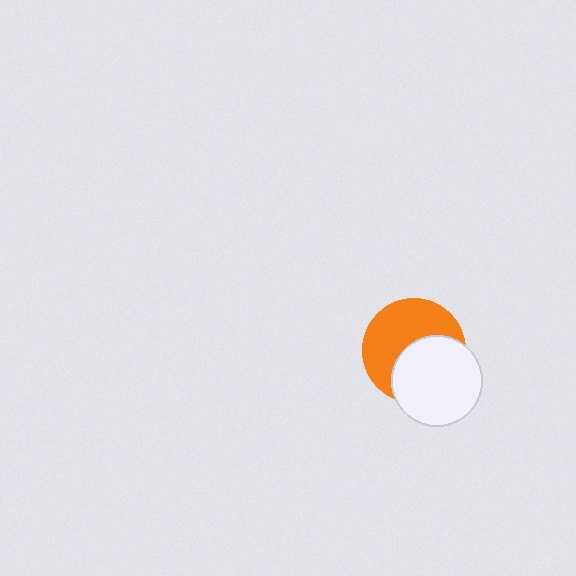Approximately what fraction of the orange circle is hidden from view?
Roughly 45% of the orange circle is hidden behind the white circle.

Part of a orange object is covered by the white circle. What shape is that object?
It is a circle.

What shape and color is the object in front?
The object in front is a white circle.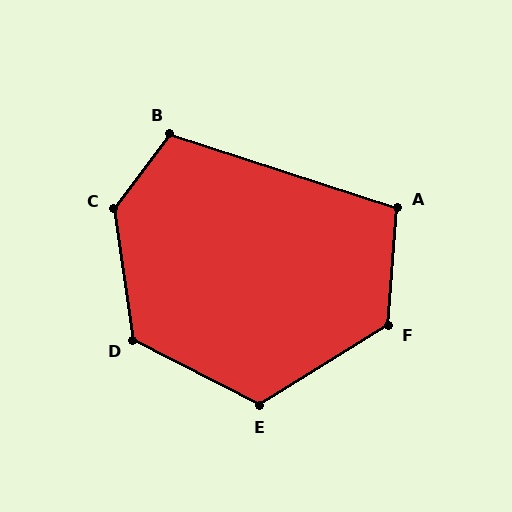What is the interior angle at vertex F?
Approximately 126 degrees (obtuse).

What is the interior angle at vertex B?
Approximately 109 degrees (obtuse).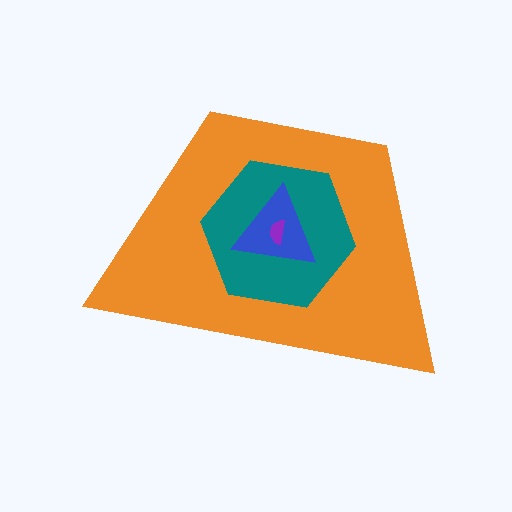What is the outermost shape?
The orange trapezoid.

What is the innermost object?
The purple semicircle.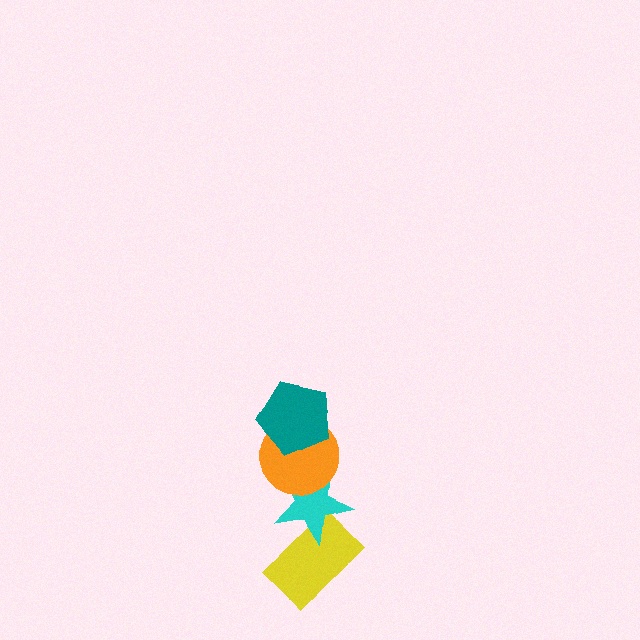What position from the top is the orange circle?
The orange circle is 2nd from the top.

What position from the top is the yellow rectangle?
The yellow rectangle is 4th from the top.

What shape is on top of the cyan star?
The orange circle is on top of the cyan star.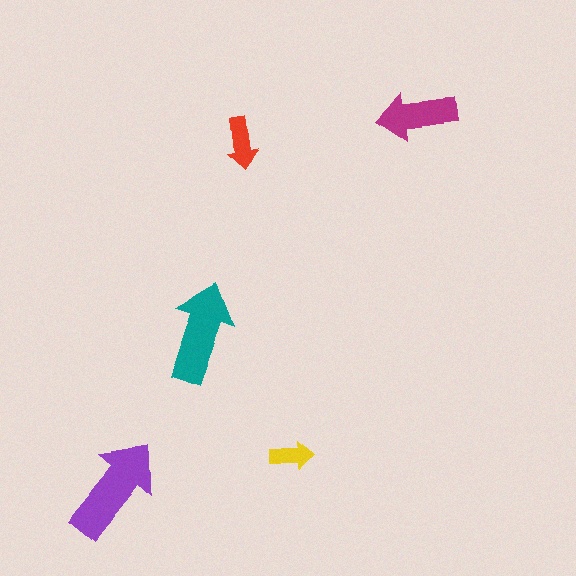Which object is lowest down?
The purple arrow is bottommost.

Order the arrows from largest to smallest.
the purple one, the teal one, the magenta one, the red one, the yellow one.